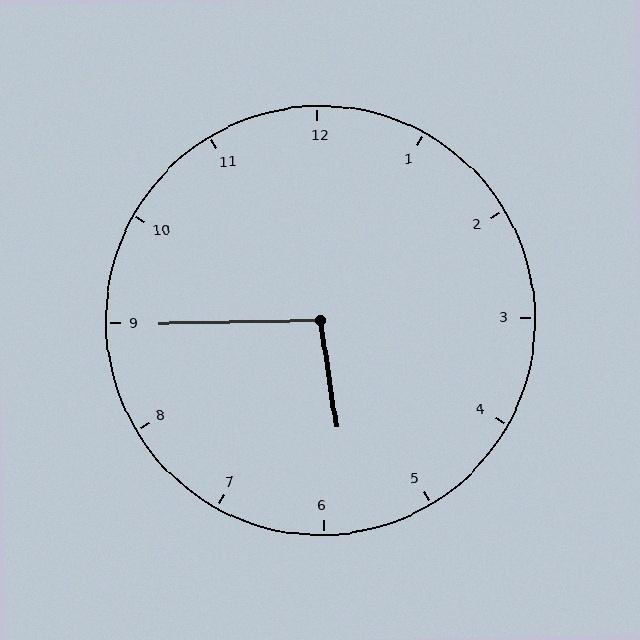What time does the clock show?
5:45.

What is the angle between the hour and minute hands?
Approximately 98 degrees.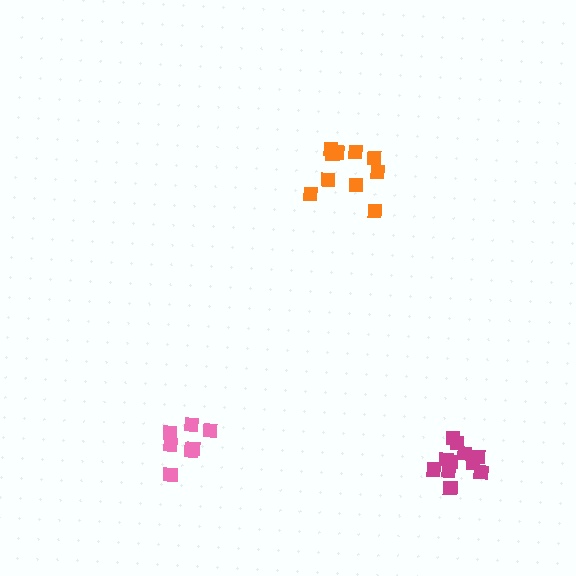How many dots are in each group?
Group 1: 7 dots, Group 2: 11 dots, Group 3: 10 dots (28 total).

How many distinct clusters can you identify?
There are 3 distinct clusters.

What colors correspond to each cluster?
The clusters are colored: pink, magenta, orange.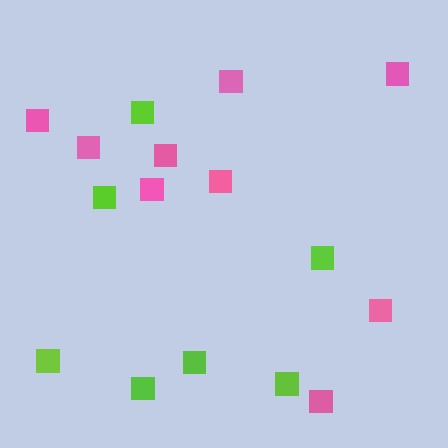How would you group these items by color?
There are 2 groups: one group of pink squares (9) and one group of lime squares (7).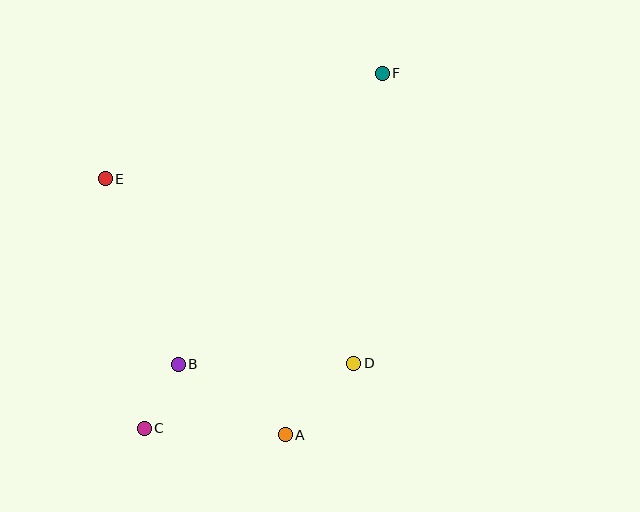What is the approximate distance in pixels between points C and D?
The distance between C and D is approximately 220 pixels.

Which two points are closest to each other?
Points B and C are closest to each other.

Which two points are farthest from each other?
Points C and F are farthest from each other.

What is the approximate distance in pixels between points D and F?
The distance between D and F is approximately 291 pixels.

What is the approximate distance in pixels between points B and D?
The distance between B and D is approximately 176 pixels.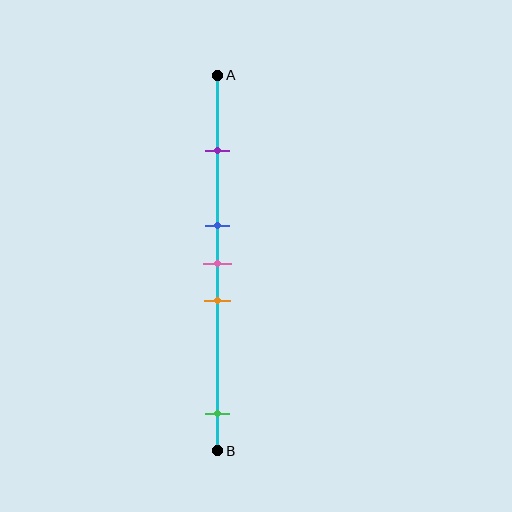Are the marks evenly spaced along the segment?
No, the marks are not evenly spaced.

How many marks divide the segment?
There are 5 marks dividing the segment.